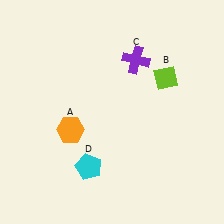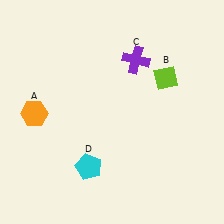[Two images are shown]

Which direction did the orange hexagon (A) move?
The orange hexagon (A) moved left.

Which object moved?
The orange hexagon (A) moved left.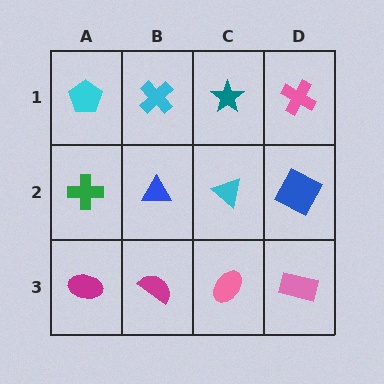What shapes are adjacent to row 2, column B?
A cyan cross (row 1, column B), a magenta semicircle (row 3, column B), a green cross (row 2, column A), a cyan triangle (row 2, column C).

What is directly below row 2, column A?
A magenta ellipse.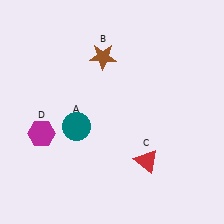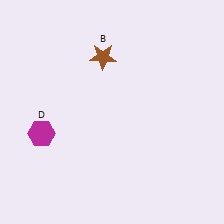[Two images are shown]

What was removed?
The red triangle (C), the teal circle (A) were removed in Image 2.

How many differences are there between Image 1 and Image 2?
There are 2 differences between the two images.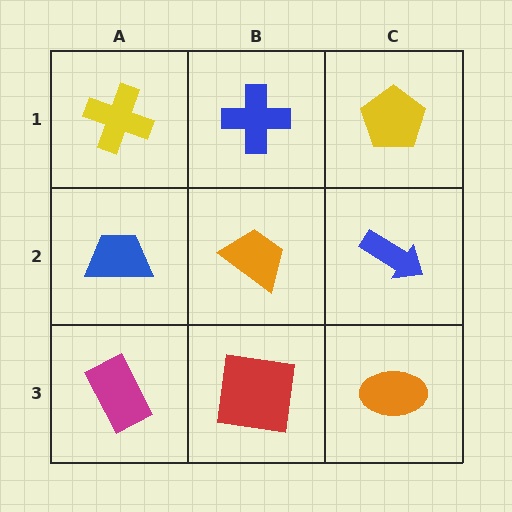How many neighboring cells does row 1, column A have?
2.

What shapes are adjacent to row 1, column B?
An orange trapezoid (row 2, column B), a yellow cross (row 1, column A), a yellow pentagon (row 1, column C).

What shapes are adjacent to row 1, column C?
A blue arrow (row 2, column C), a blue cross (row 1, column B).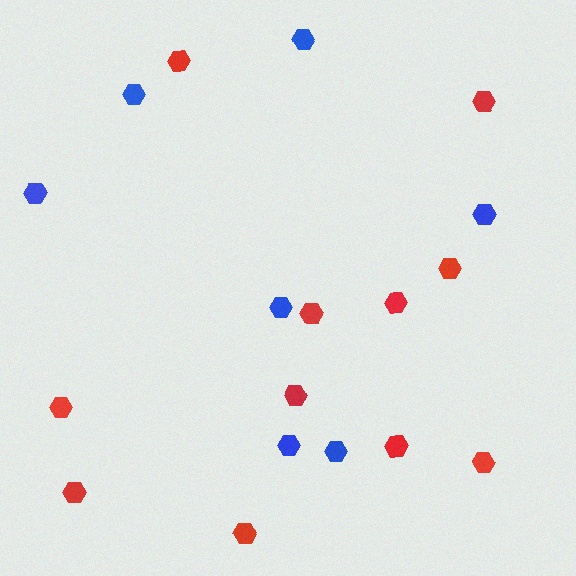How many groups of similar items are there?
There are 2 groups: one group of blue hexagons (7) and one group of red hexagons (11).